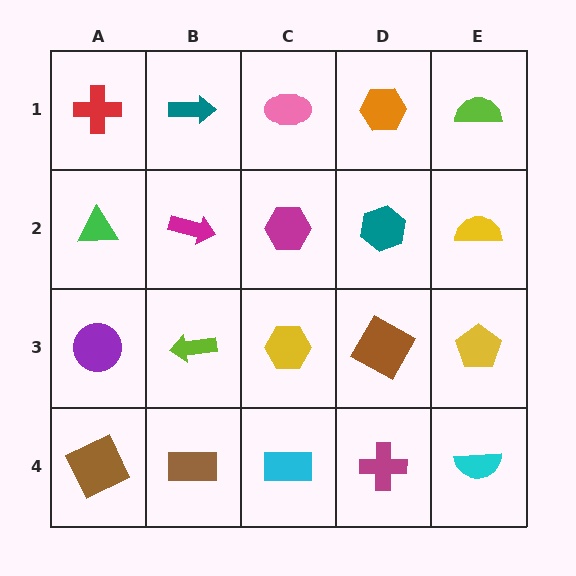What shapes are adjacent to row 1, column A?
A green triangle (row 2, column A), a teal arrow (row 1, column B).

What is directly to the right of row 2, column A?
A magenta arrow.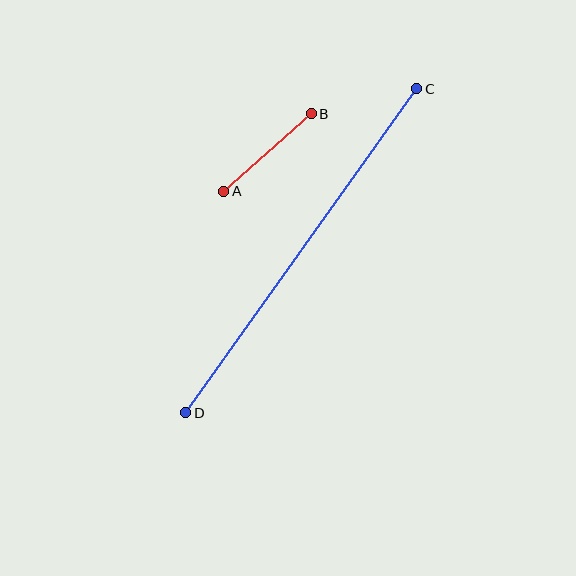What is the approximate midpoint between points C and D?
The midpoint is at approximately (301, 251) pixels.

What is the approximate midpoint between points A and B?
The midpoint is at approximately (268, 153) pixels.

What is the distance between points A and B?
The distance is approximately 117 pixels.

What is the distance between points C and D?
The distance is approximately 398 pixels.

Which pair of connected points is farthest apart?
Points C and D are farthest apart.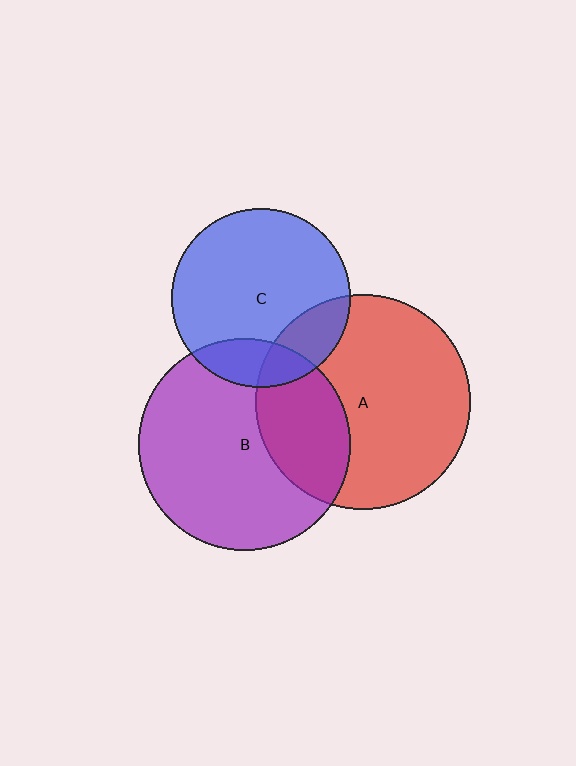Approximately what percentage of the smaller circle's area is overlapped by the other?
Approximately 15%.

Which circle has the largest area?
Circle A (red).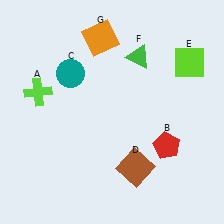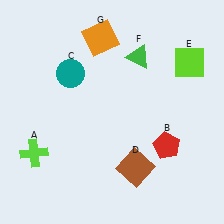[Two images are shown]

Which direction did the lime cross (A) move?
The lime cross (A) moved down.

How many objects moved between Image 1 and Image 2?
1 object moved between the two images.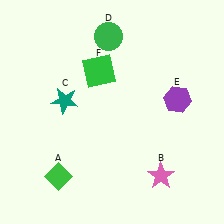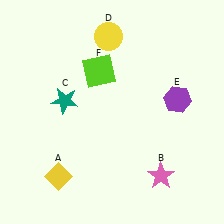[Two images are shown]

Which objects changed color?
A changed from green to yellow. D changed from green to yellow. F changed from green to lime.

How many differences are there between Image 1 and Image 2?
There are 3 differences between the two images.